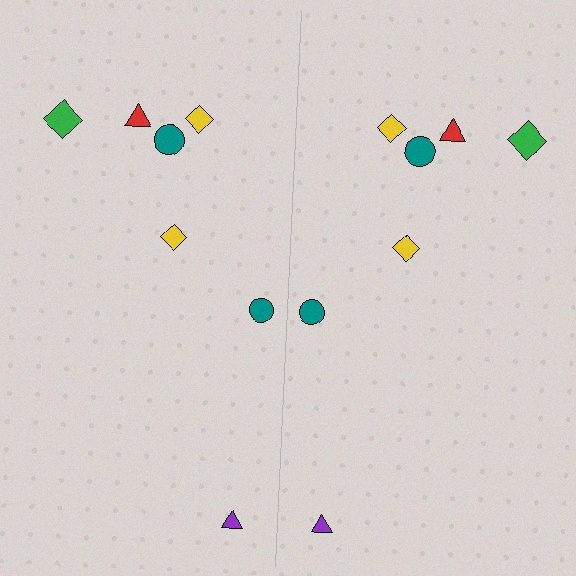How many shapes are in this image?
There are 14 shapes in this image.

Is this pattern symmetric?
Yes, this pattern has bilateral (reflection) symmetry.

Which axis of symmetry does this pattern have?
The pattern has a vertical axis of symmetry running through the center of the image.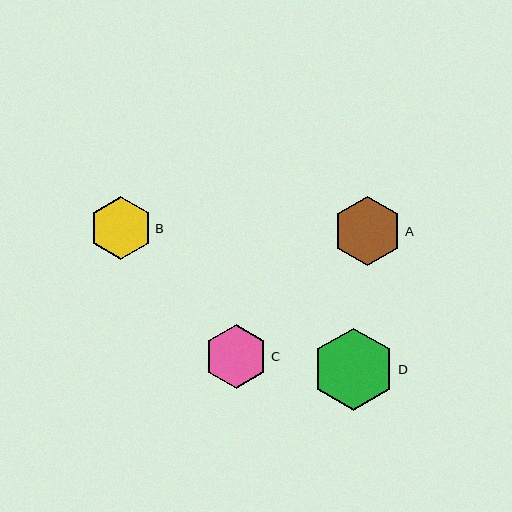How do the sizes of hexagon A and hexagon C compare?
Hexagon A and hexagon C are approximately the same size.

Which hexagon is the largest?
Hexagon D is the largest with a size of approximately 82 pixels.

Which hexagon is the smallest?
Hexagon B is the smallest with a size of approximately 63 pixels.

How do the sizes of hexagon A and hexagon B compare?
Hexagon A and hexagon B are approximately the same size.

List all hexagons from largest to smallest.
From largest to smallest: D, A, C, B.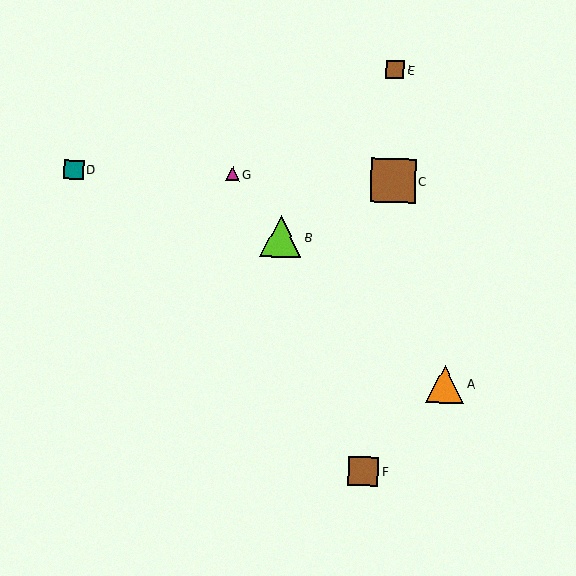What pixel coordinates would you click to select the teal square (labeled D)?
Click at (74, 170) to select the teal square D.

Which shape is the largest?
The brown square (labeled C) is the largest.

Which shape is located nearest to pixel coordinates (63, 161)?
The teal square (labeled D) at (74, 170) is nearest to that location.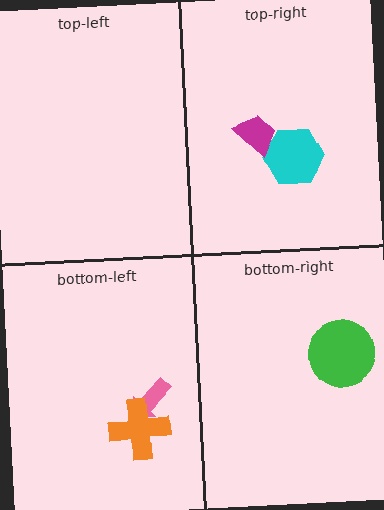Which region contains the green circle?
The bottom-right region.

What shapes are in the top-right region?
The cyan hexagon, the magenta trapezoid.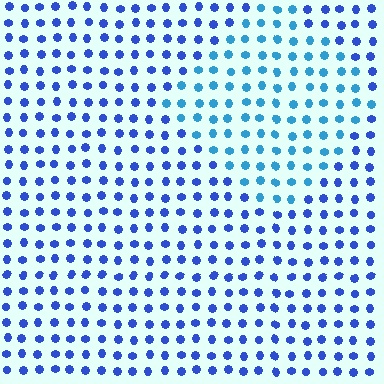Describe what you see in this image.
The image is filled with small blue elements in a uniform arrangement. A diamond-shaped region is visible where the elements are tinted to a slightly different hue, forming a subtle color boundary.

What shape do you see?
I see a diamond.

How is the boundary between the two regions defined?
The boundary is defined purely by a slight shift in hue (about 30 degrees). Spacing, size, and orientation are identical on both sides.